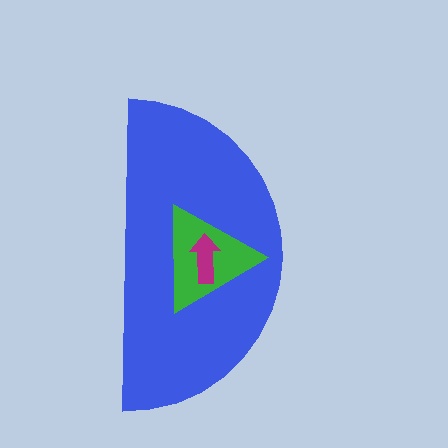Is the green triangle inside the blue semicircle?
Yes.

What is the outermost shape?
The blue semicircle.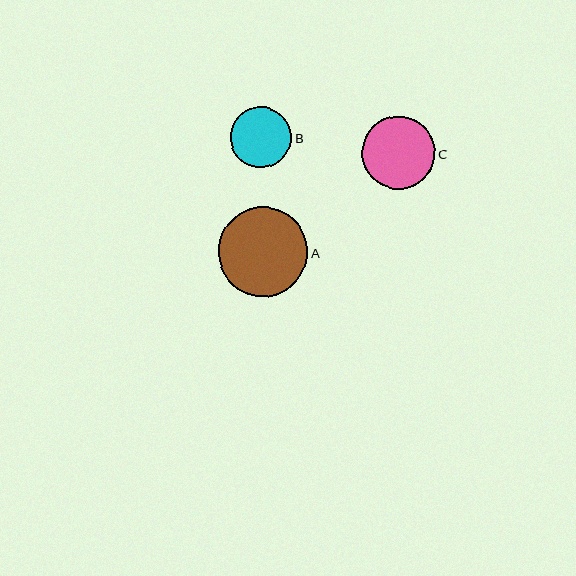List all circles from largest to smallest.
From largest to smallest: A, C, B.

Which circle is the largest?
Circle A is the largest with a size of approximately 90 pixels.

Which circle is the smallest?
Circle B is the smallest with a size of approximately 61 pixels.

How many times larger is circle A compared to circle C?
Circle A is approximately 1.2 times the size of circle C.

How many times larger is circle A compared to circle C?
Circle A is approximately 1.2 times the size of circle C.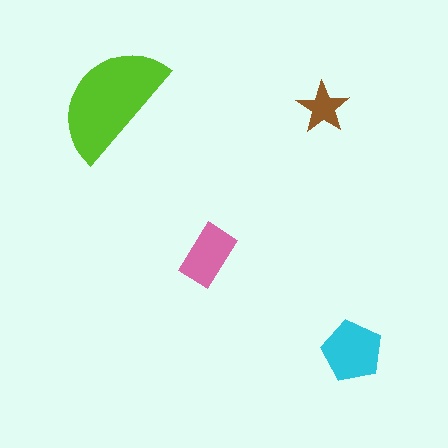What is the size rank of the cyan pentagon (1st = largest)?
2nd.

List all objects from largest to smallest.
The lime semicircle, the cyan pentagon, the pink rectangle, the brown star.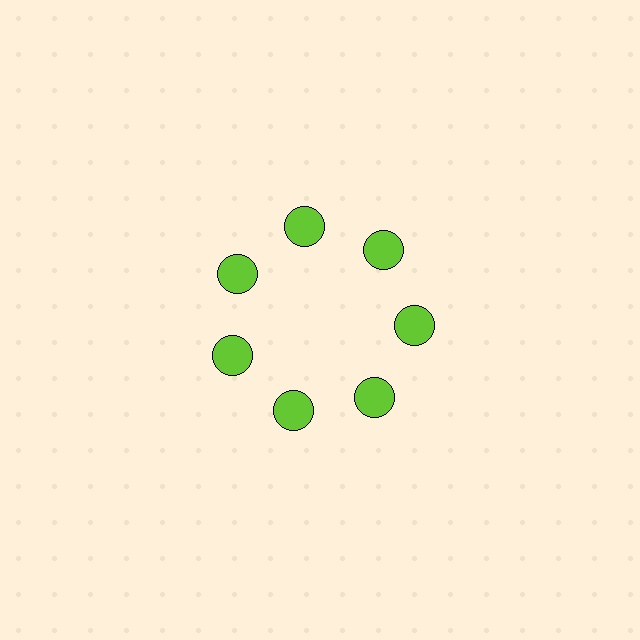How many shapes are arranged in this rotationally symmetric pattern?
There are 7 shapes, arranged in 7 groups of 1.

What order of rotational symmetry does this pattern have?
This pattern has 7-fold rotational symmetry.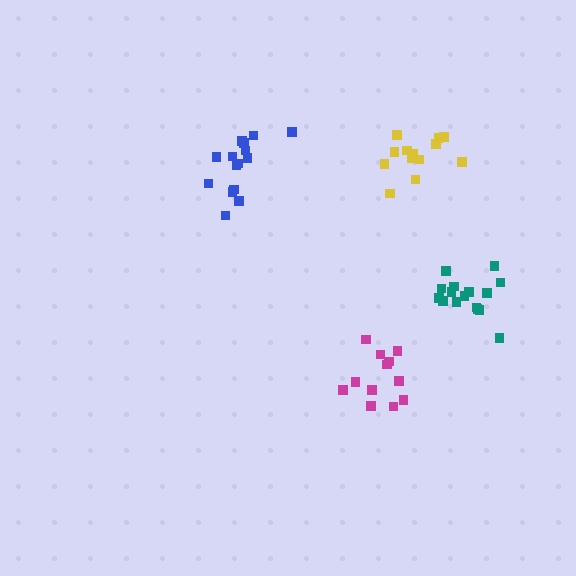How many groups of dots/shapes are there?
There are 4 groups.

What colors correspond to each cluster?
The clusters are colored: blue, magenta, yellow, teal.